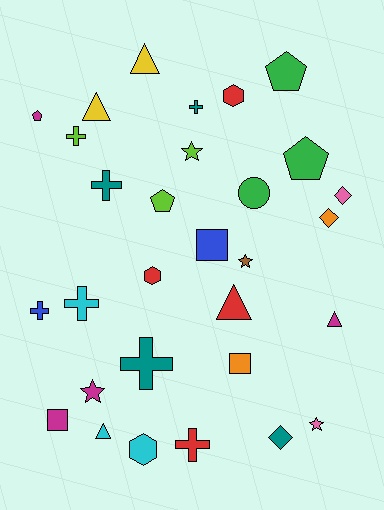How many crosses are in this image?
There are 7 crosses.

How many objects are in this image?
There are 30 objects.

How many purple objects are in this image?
There are no purple objects.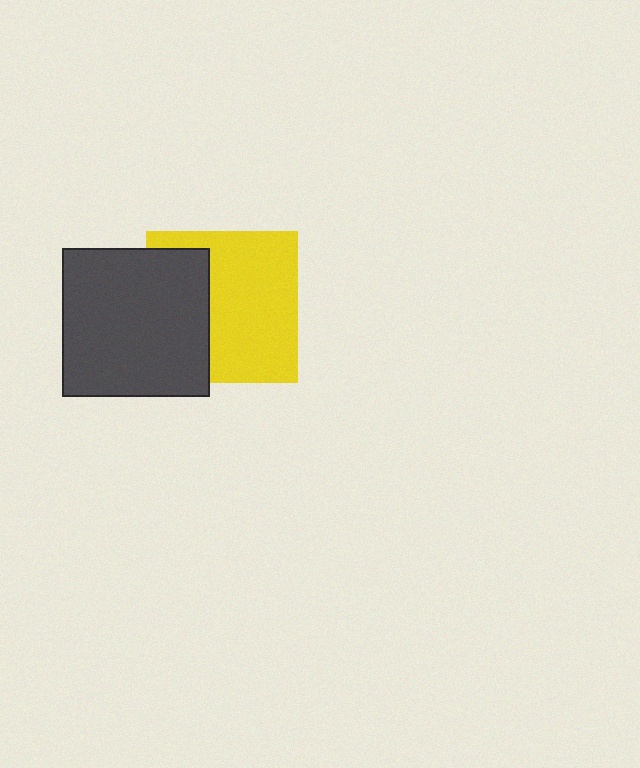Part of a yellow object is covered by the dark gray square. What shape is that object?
It is a square.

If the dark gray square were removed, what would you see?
You would see the complete yellow square.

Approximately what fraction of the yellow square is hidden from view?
Roughly 38% of the yellow square is hidden behind the dark gray square.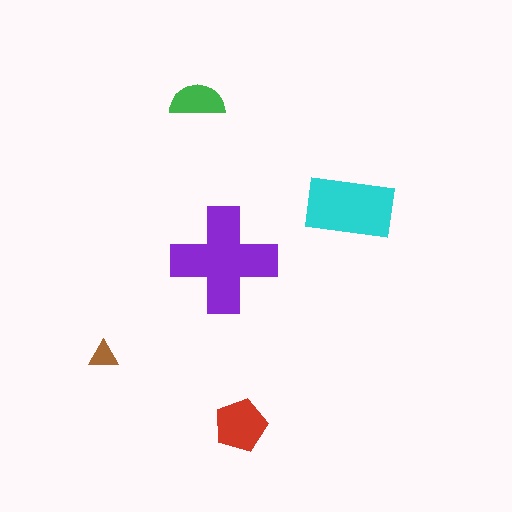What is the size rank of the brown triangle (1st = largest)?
5th.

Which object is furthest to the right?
The cyan rectangle is rightmost.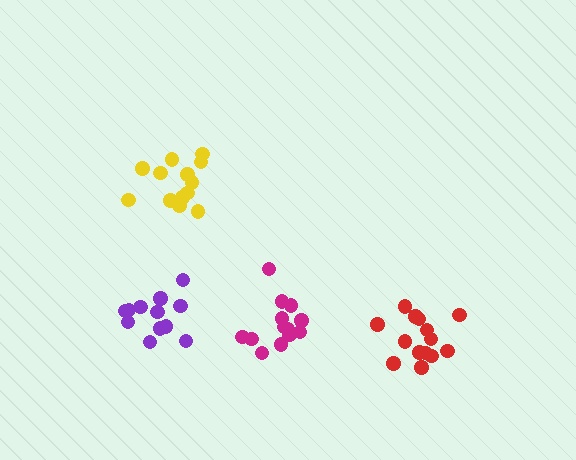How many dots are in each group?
Group 1: 13 dots, Group 2: 14 dots, Group 3: 13 dots, Group 4: 12 dots (52 total).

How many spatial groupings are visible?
There are 4 spatial groupings.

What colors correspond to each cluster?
The clusters are colored: magenta, red, yellow, purple.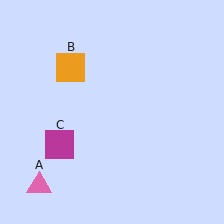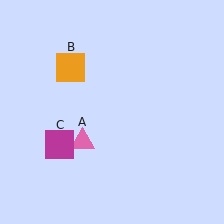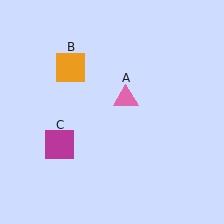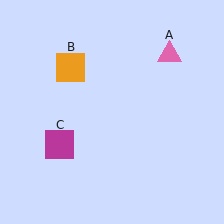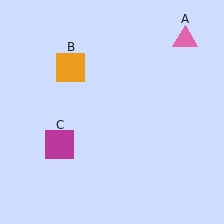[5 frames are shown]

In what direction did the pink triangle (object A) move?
The pink triangle (object A) moved up and to the right.